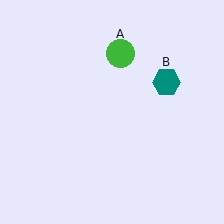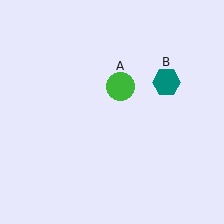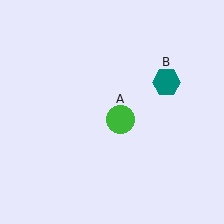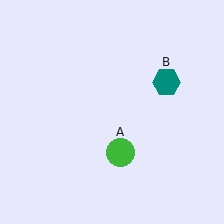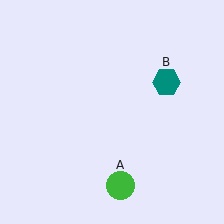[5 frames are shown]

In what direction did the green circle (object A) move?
The green circle (object A) moved down.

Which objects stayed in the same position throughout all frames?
Teal hexagon (object B) remained stationary.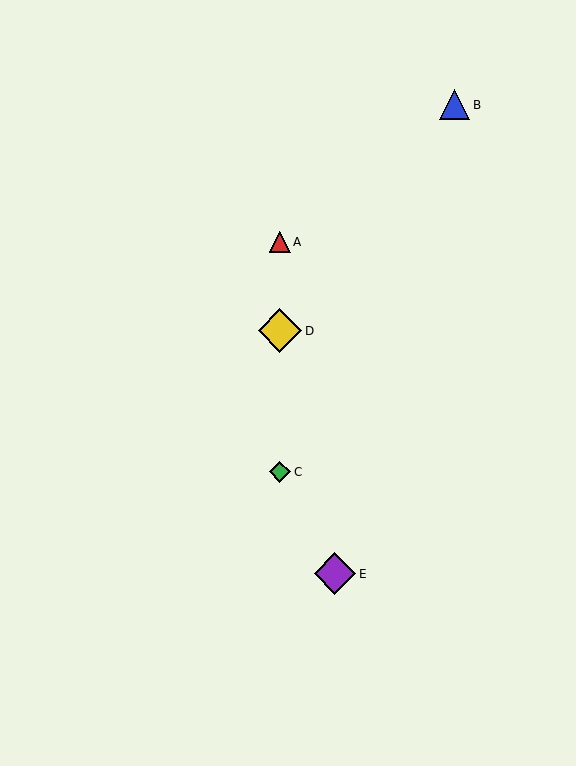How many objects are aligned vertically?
3 objects (A, C, D) are aligned vertically.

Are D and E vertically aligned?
No, D is at x≈280 and E is at x≈335.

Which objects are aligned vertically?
Objects A, C, D are aligned vertically.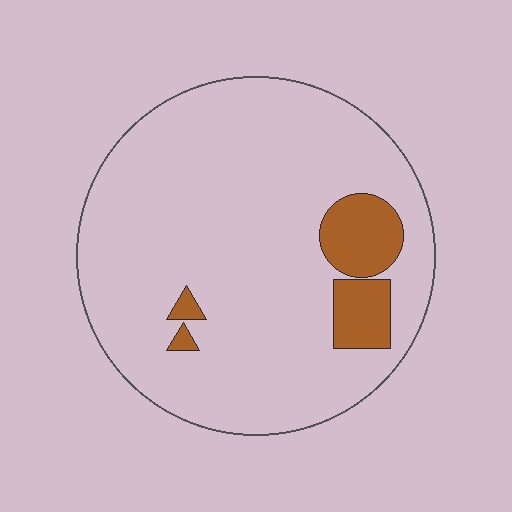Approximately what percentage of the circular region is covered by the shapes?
Approximately 10%.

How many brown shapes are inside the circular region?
4.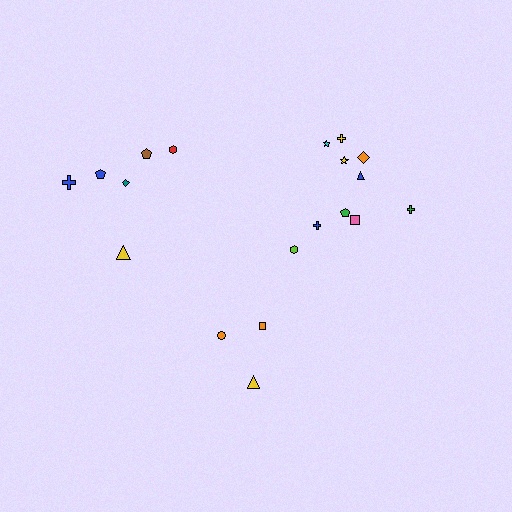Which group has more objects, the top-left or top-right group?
The top-right group.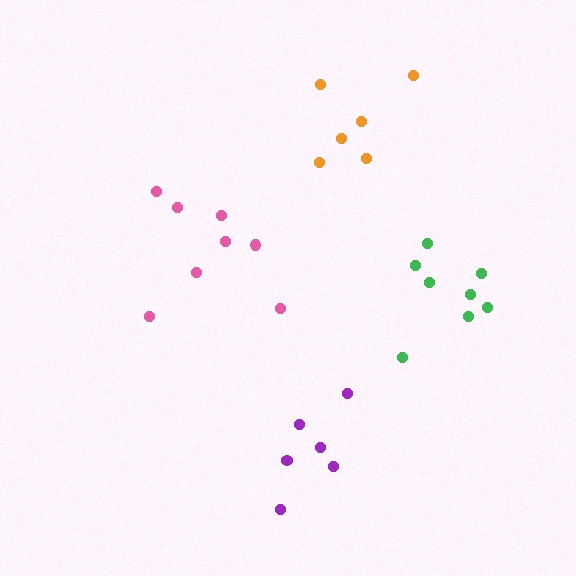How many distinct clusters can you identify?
There are 4 distinct clusters.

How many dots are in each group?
Group 1: 6 dots, Group 2: 6 dots, Group 3: 8 dots, Group 4: 8 dots (28 total).